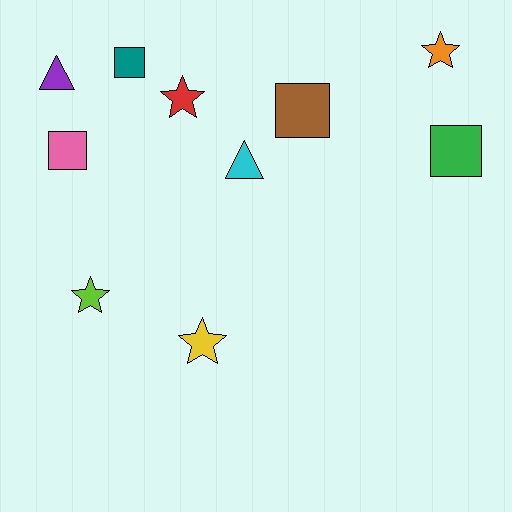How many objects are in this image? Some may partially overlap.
There are 10 objects.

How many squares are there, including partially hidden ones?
There are 4 squares.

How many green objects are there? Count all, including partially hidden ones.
There is 1 green object.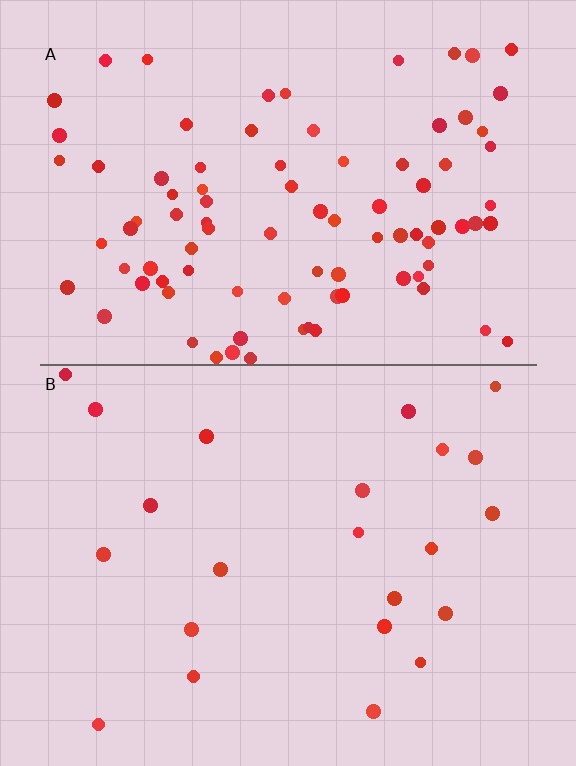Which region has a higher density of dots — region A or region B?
A (the top).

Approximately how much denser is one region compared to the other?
Approximately 4.0× — region A over region B.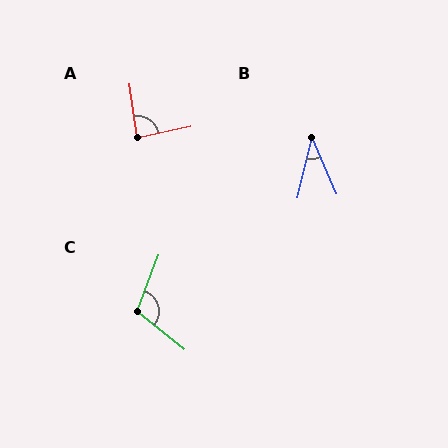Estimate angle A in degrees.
Approximately 86 degrees.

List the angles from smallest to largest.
B (37°), A (86°), C (108°).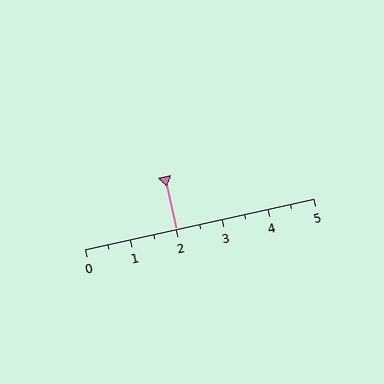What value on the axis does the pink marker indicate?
The marker indicates approximately 2.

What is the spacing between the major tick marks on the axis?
The major ticks are spaced 1 apart.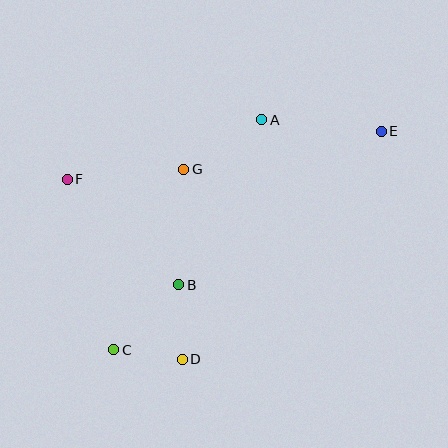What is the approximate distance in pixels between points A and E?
The distance between A and E is approximately 120 pixels.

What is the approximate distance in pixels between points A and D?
The distance between A and D is approximately 252 pixels.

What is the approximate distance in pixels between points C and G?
The distance between C and G is approximately 193 pixels.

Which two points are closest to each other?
Points C and D are closest to each other.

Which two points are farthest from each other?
Points C and E are farthest from each other.